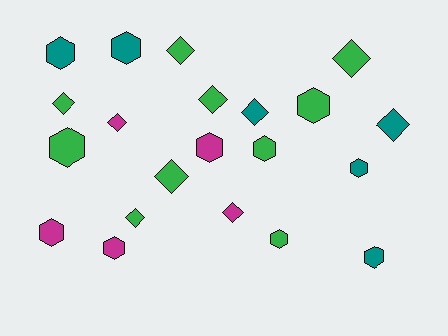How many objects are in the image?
There are 21 objects.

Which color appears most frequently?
Green, with 10 objects.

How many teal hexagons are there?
There are 4 teal hexagons.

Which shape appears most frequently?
Hexagon, with 11 objects.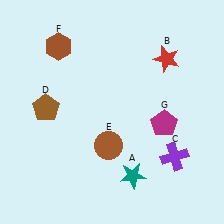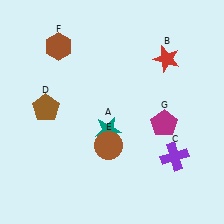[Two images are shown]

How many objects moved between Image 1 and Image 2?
1 object moved between the two images.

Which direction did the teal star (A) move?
The teal star (A) moved up.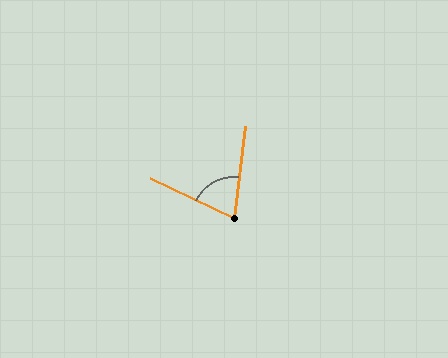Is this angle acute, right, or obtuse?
It is acute.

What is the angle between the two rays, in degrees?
Approximately 71 degrees.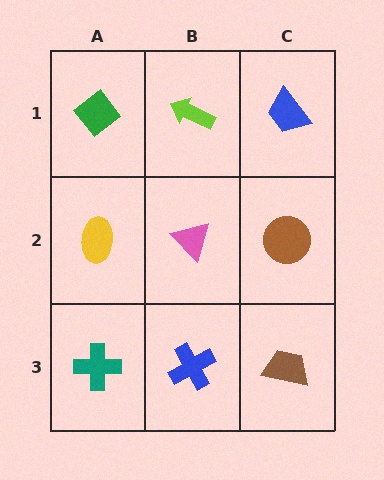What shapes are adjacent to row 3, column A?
A yellow ellipse (row 2, column A), a blue cross (row 3, column B).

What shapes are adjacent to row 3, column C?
A brown circle (row 2, column C), a blue cross (row 3, column B).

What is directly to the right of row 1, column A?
A lime arrow.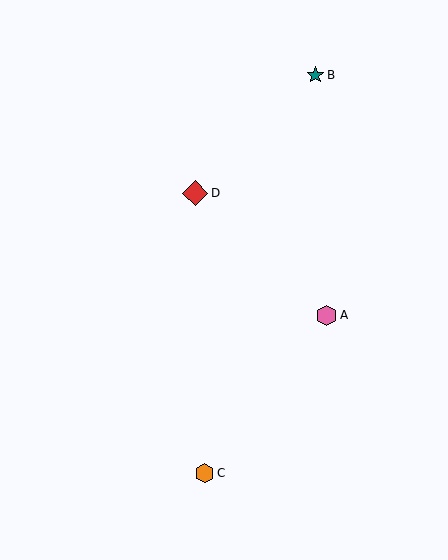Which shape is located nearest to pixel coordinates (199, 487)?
The orange hexagon (labeled C) at (204, 473) is nearest to that location.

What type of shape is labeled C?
Shape C is an orange hexagon.